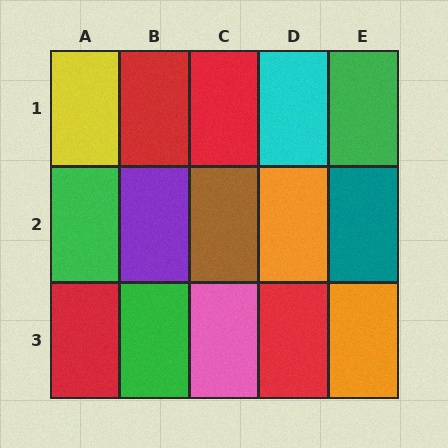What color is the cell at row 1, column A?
Yellow.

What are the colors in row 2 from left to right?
Green, purple, brown, orange, teal.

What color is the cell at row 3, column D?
Red.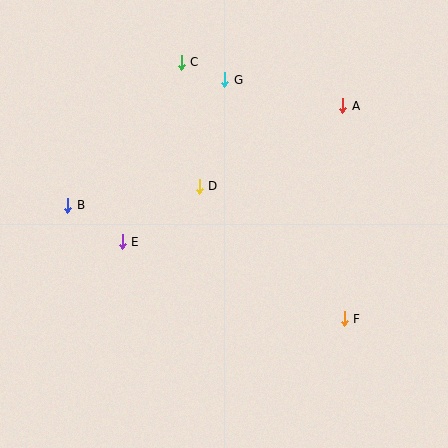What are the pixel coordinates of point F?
Point F is at (344, 319).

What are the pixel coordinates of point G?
Point G is at (225, 80).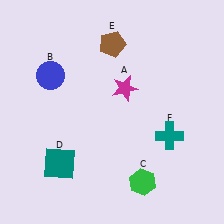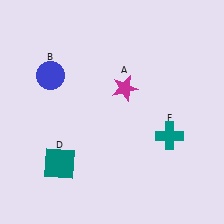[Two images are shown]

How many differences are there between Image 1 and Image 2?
There are 2 differences between the two images.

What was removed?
The green hexagon (C), the brown pentagon (E) were removed in Image 2.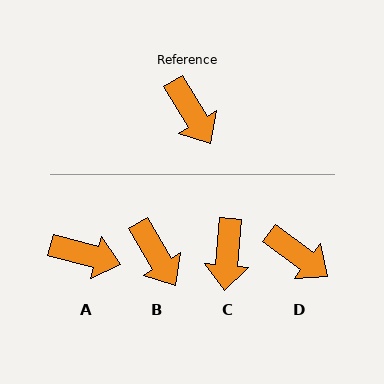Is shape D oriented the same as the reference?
No, it is off by about 23 degrees.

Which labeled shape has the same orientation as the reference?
B.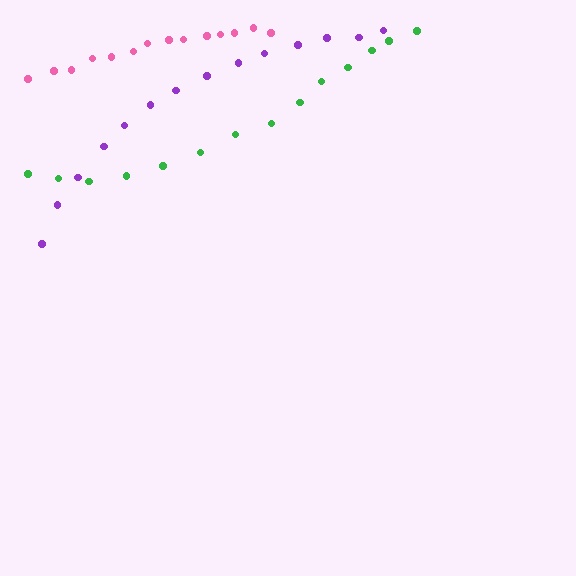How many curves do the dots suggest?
There are 3 distinct paths.